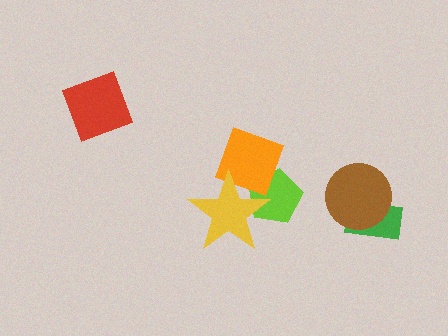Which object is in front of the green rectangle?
The brown circle is in front of the green rectangle.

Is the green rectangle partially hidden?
Yes, it is partially covered by another shape.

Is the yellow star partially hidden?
No, no other shape covers it.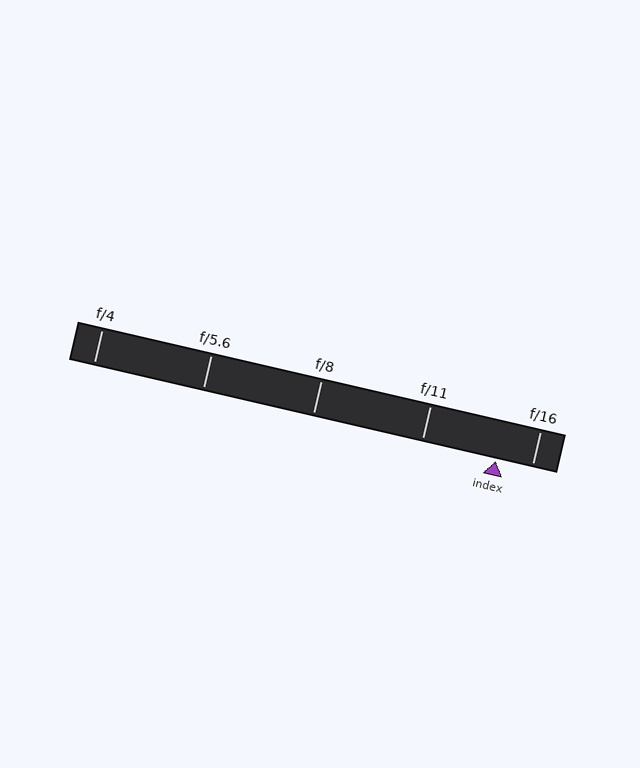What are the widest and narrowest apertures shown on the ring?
The widest aperture shown is f/4 and the narrowest is f/16.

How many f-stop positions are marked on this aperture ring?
There are 5 f-stop positions marked.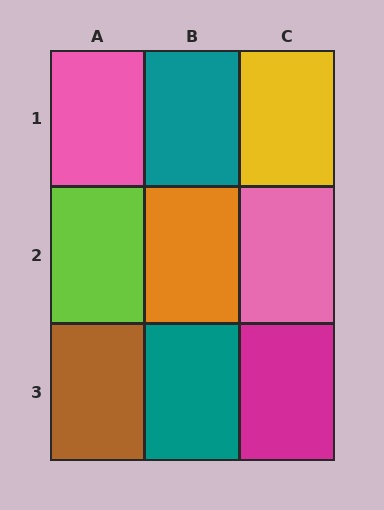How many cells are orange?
1 cell is orange.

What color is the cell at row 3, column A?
Brown.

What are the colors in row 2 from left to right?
Lime, orange, pink.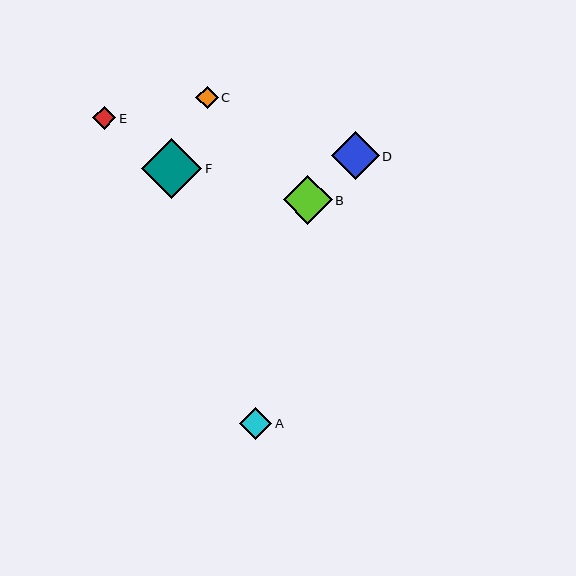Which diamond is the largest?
Diamond F is the largest with a size of approximately 60 pixels.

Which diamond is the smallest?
Diamond C is the smallest with a size of approximately 23 pixels.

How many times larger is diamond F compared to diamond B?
Diamond F is approximately 1.2 times the size of diamond B.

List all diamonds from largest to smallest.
From largest to smallest: F, B, D, A, E, C.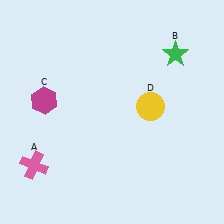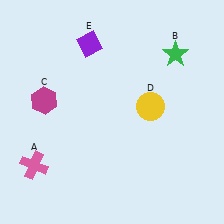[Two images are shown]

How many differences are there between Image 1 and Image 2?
There is 1 difference between the two images.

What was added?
A purple diamond (E) was added in Image 2.